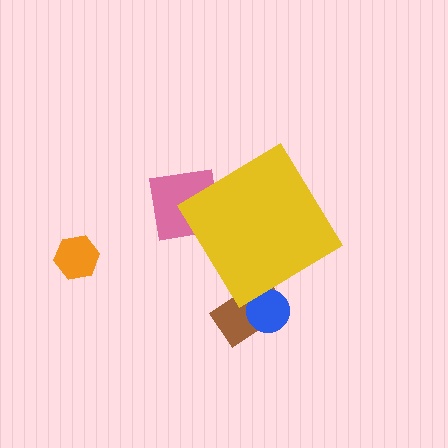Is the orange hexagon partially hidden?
No, the orange hexagon is fully visible.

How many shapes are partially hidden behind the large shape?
3 shapes are partially hidden.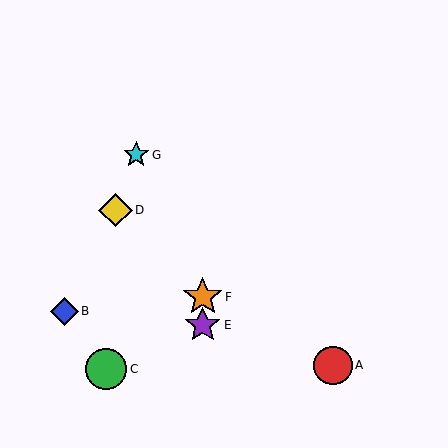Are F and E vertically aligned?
Yes, both are at x≈203.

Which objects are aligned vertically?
Objects E, F are aligned vertically.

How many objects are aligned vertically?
2 objects (E, F) are aligned vertically.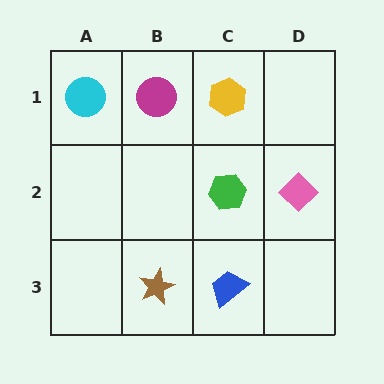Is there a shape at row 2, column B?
No, that cell is empty.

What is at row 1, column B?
A magenta circle.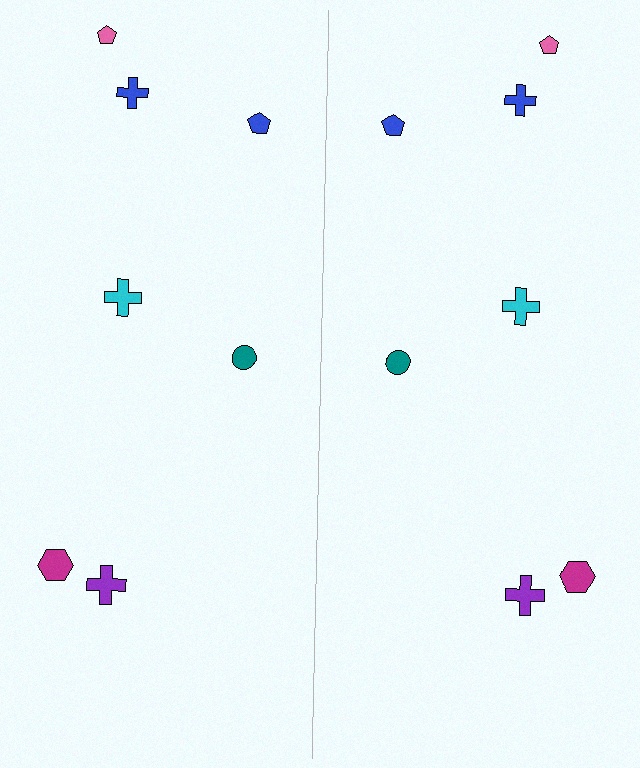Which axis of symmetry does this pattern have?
The pattern has a vertical axis of symmetry running through the center of the image.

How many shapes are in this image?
There are 14 shapes in this image.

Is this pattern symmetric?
Yes, this pattern has bilateral (reflection) symmetry.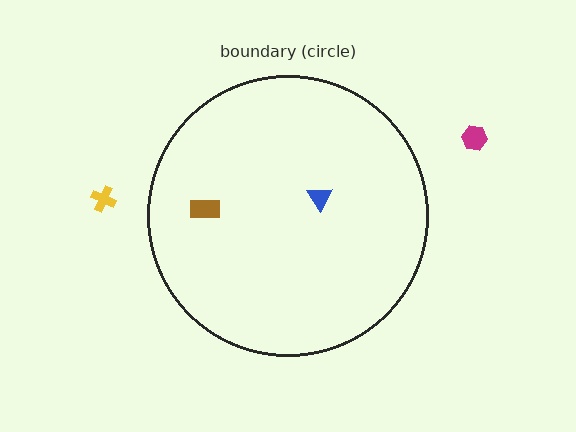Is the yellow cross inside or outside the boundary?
Outside.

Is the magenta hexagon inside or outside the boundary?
Outside.